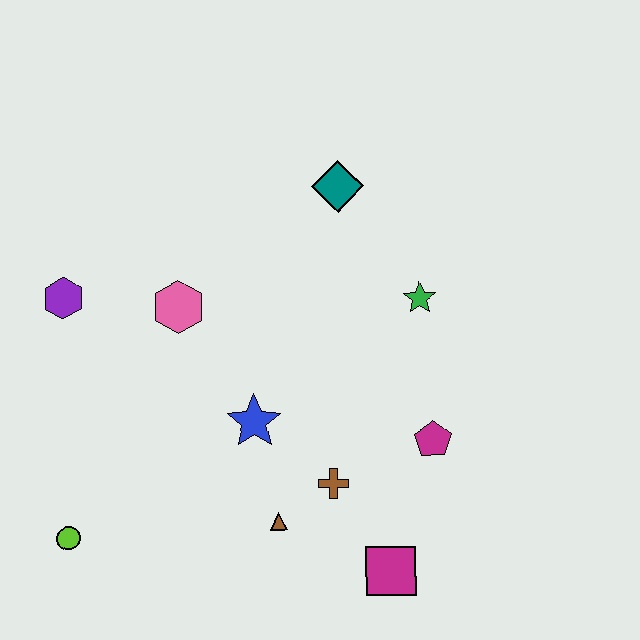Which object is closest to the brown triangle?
The brown cross is closest to the brown triangle.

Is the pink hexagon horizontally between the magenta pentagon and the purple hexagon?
Yes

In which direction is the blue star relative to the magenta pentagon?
The blue star is to the left of the magenta pentagon.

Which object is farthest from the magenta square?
The purple hexagon is farthest from the magenta square.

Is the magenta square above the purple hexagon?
No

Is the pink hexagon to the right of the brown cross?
No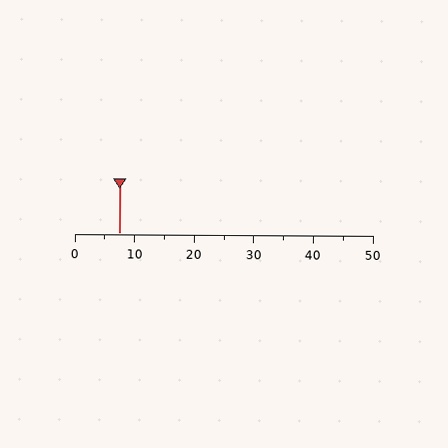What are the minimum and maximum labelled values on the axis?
The axis runs from 0 to 50.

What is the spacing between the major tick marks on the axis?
The major ticks are spaced 10 apart.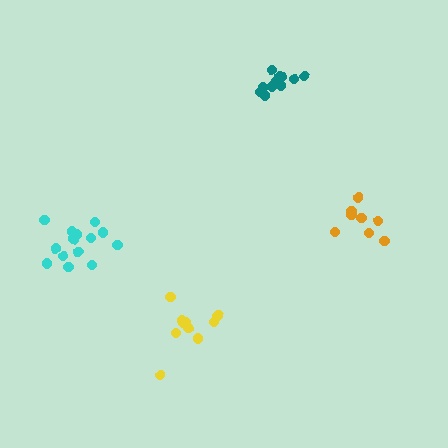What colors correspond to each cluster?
The clusters are colored: yellow, orange, cyan, teal.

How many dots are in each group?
Group 1: 10 dots, Group 2: 8 dots, Group 3: 14 dots, Group 4: 11 dots (43 total).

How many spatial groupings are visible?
There are 4 spatial groupings.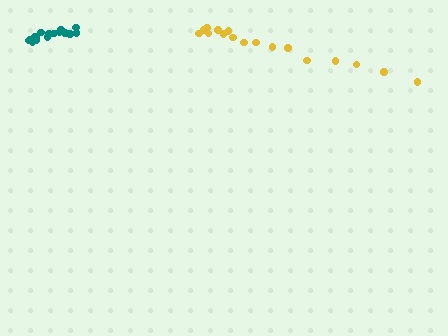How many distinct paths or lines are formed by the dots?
There are 2 distinct paths.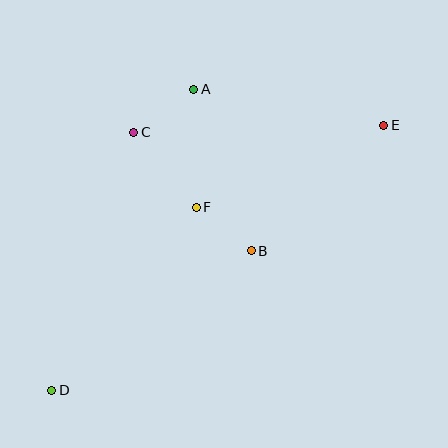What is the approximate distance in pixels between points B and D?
The distance between B and D is approximately 244 pixels.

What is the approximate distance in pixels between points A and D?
The distance between A and D is approximately 333 pixels.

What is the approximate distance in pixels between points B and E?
The distance between B and E is approximately 182 pixels.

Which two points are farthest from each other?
Points D and E are farthest from each other.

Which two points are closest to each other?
Points B and F are closest to each other.